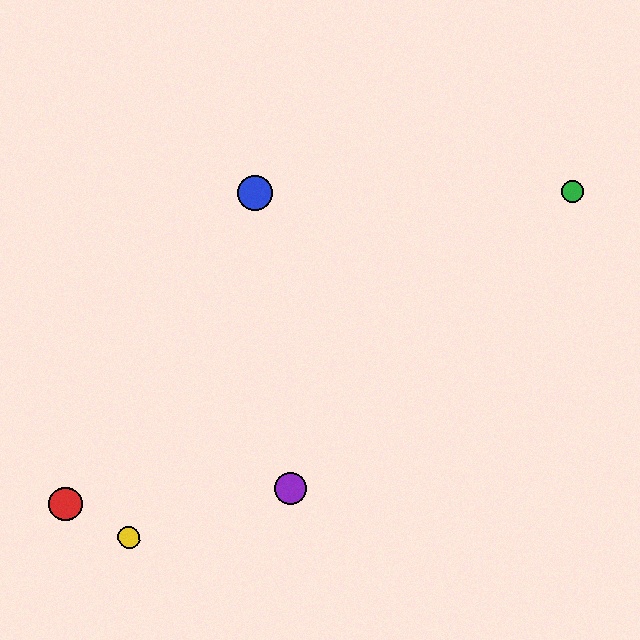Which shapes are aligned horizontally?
The blue circle, the green circle are aligned horizontally.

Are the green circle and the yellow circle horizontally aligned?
No, the green circle is at y≈192 and the yellow circle is at y≈538.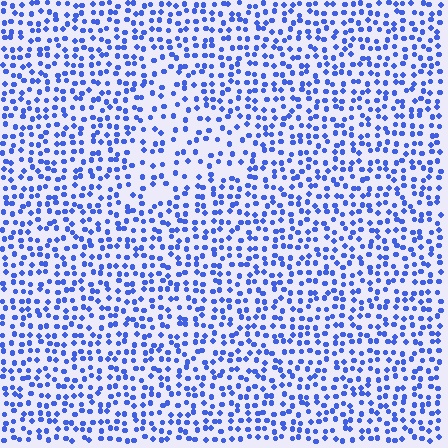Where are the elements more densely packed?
The elements are more densely packed outside the triangle boundary.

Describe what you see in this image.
The image contains small blue elements arranged at two different densities. A triangle-shaped region is visible where the elements are less densely packed than the surrounding area.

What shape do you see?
I see a triangle.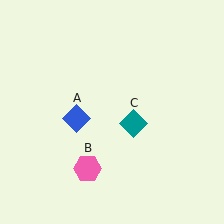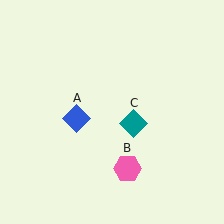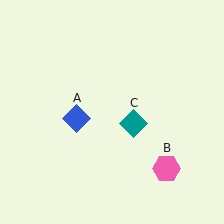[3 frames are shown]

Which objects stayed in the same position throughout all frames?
Blue diamond (object A) and teal diamond (object C) remained stationary.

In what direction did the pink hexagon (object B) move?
The pink hexagon (object B) moved right.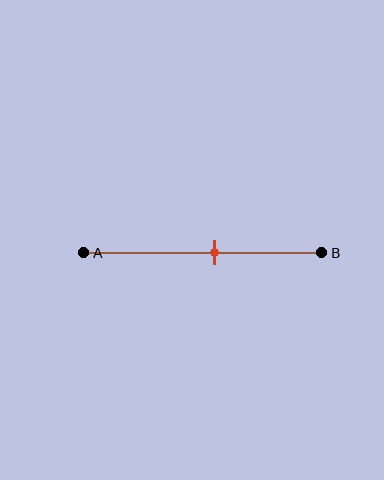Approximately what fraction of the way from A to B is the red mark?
The red mark is approximately 55% of the way from A to B.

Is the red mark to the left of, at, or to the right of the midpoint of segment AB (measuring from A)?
The red mark is to the right of the midpoint of segment AB.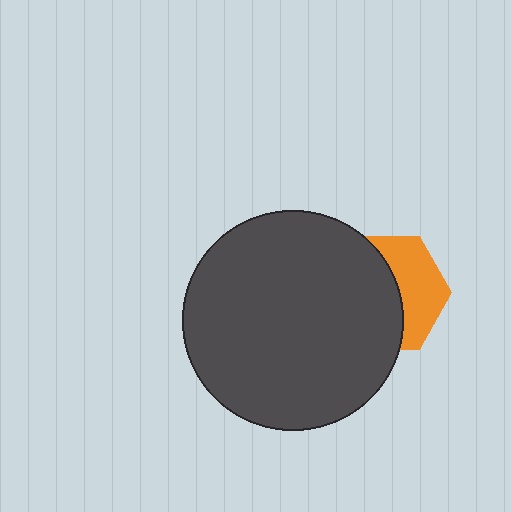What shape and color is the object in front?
The object in front is a dark gray circle.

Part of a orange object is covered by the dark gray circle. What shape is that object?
It is a hexagon.